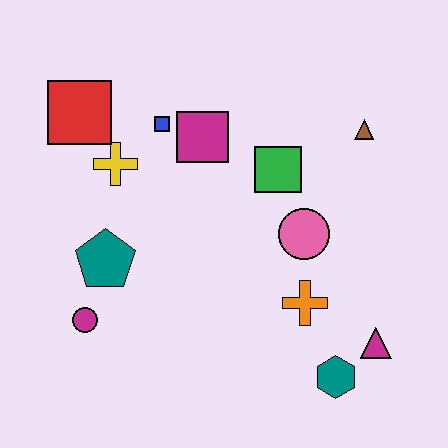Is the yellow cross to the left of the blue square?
Yes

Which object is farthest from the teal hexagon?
The red square is farthest from the teal hexagon.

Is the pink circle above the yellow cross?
No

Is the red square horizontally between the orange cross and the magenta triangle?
No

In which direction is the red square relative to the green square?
The red square is to the left of the green square.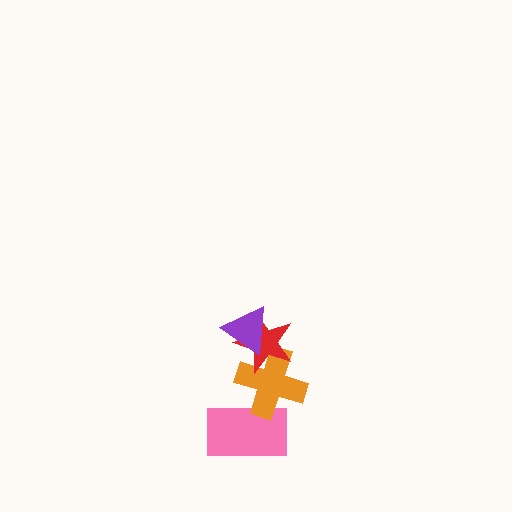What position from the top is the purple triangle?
The purple triangle is 1st from the top.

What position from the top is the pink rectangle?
The pink rectangle is 4th from the top.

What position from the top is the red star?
The red star is 2nd from the top.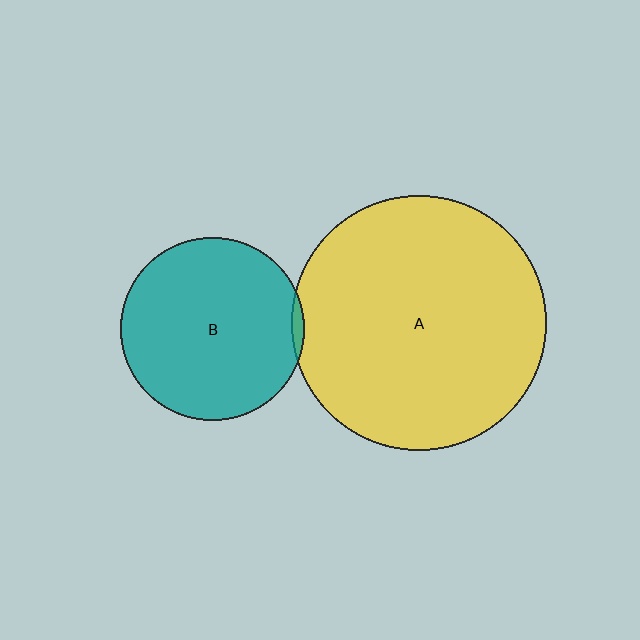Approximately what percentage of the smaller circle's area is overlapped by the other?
Approximately 5%.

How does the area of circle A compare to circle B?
Approximately 1.9 times.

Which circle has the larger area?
Circle A (yellow).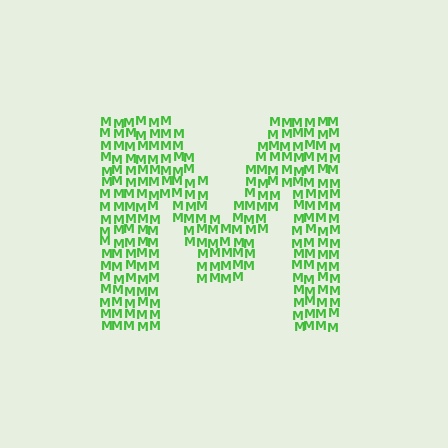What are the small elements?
The small elements are letter M's.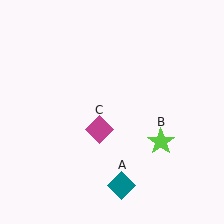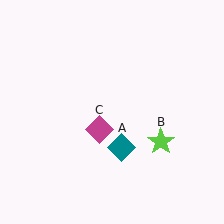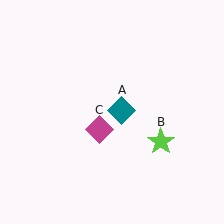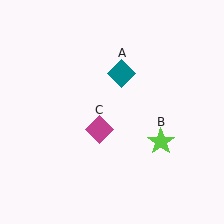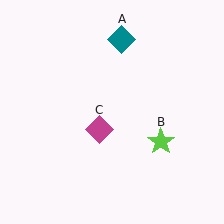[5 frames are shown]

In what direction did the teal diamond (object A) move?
The teal diamond (object A) moved up.